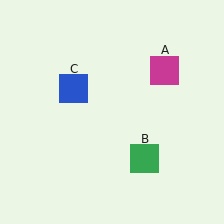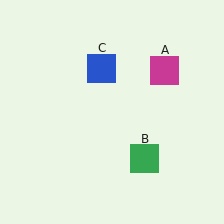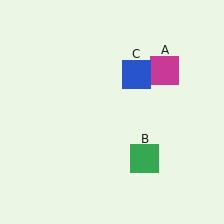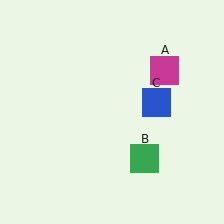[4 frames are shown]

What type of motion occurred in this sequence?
The blue square (object C) rotated clockwise around the center of the scene.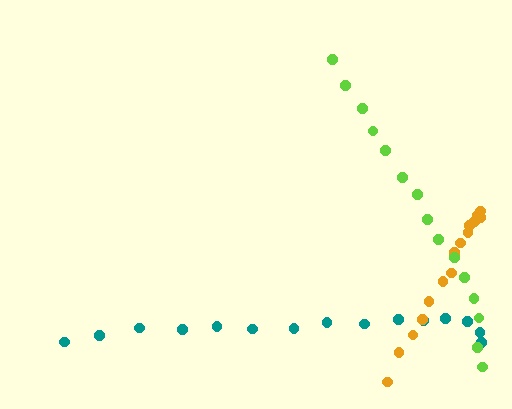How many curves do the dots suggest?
There are 3 distinct paths.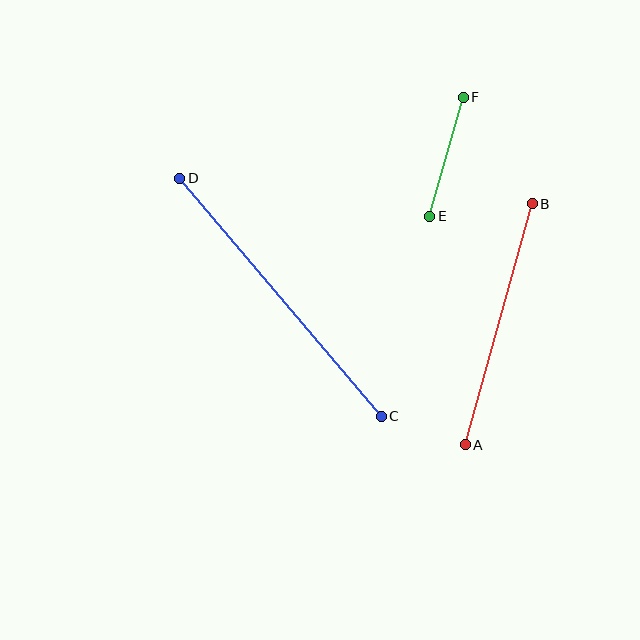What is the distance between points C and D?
The distance is approximately 312 pixels.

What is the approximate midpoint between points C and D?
The midpoint is at approximately (281, 297) pixels.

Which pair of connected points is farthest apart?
Points C and D are farthest apart.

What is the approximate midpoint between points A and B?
The midpoint is at approximately (499, 324) pixels.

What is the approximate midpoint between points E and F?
The midpoint is at approximately (447, 157) pixels.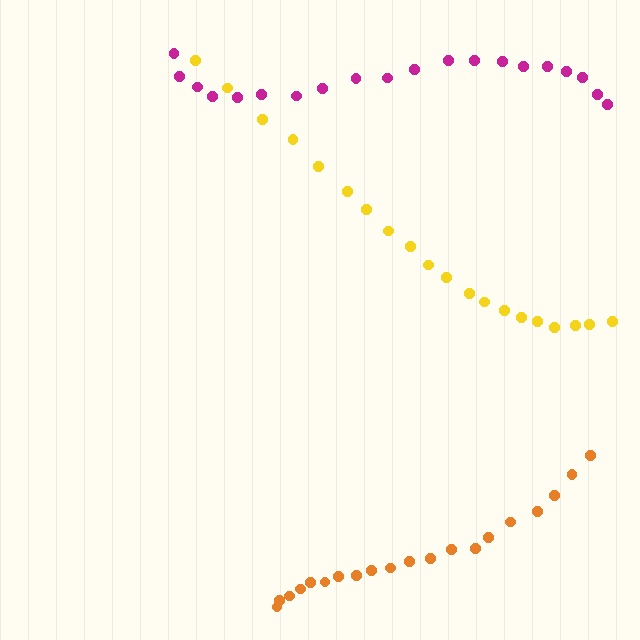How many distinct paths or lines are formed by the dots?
There are 3 distinct paths.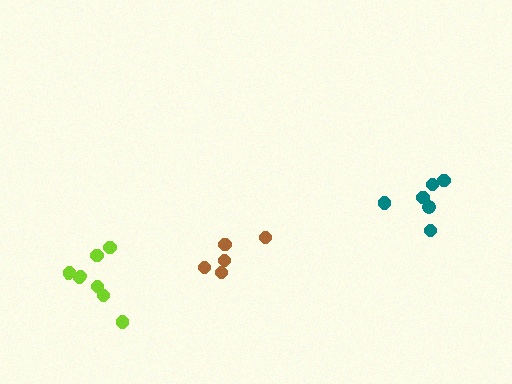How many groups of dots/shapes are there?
There are 3 groups.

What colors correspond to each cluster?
The clusters are colored: brown, teal, lime.